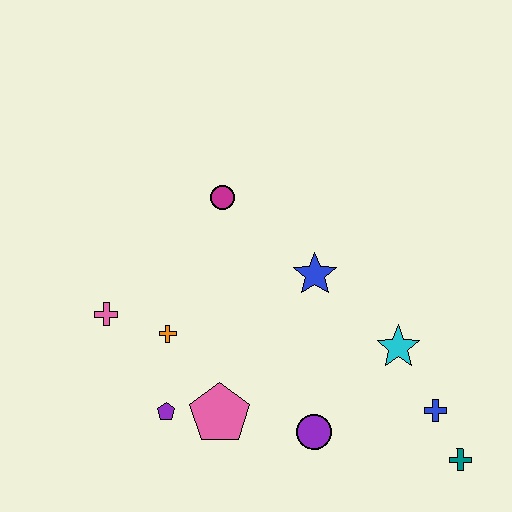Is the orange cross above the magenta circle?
No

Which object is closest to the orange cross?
The pink cross is closest to the orange cross.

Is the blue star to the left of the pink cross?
No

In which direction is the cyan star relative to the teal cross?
The cyan star is above the teal cross.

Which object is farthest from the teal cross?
The pink cross is farthest from the teal cross.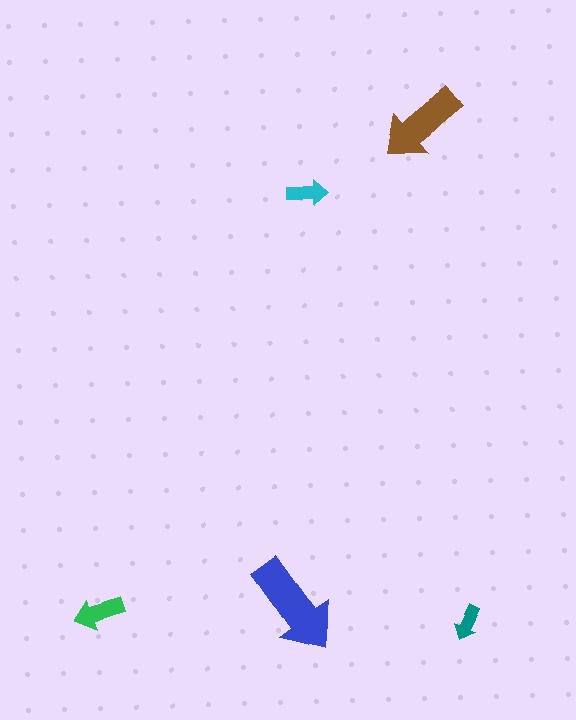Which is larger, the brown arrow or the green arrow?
The brown one.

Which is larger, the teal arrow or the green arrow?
The green one.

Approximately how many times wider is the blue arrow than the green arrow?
About 2 times wider.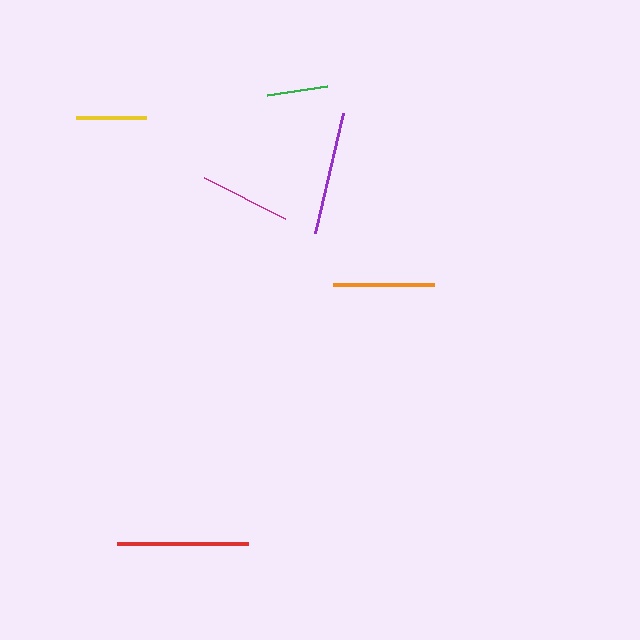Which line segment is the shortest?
The green line is the shortest at approximately 60 pixels.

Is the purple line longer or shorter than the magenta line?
The purple line is longer than the magenta line.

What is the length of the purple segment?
The purple segment is approximately 123 pixels long.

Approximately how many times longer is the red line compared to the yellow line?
The red line is approximately 1.8 times the length of the yellow line.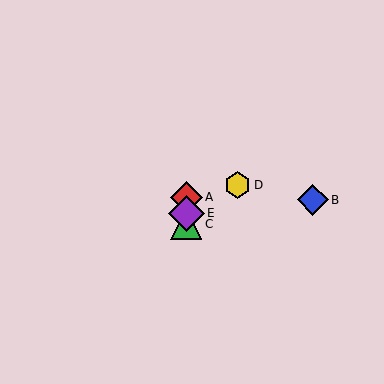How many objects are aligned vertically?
3 objects (A, C, E) are aligned vertically.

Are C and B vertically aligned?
No, C is at x≈186 and B is at x≈313.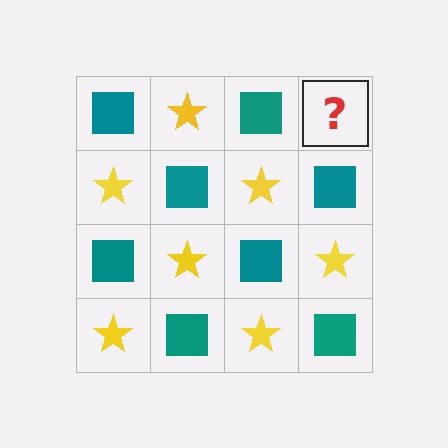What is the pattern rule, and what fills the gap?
The rule is that it alternates teal square and yellow star in a checkerboard pattern. The gap should be filled with a yellow star.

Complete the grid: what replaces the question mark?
The question mark should be replaced with a yellow star.